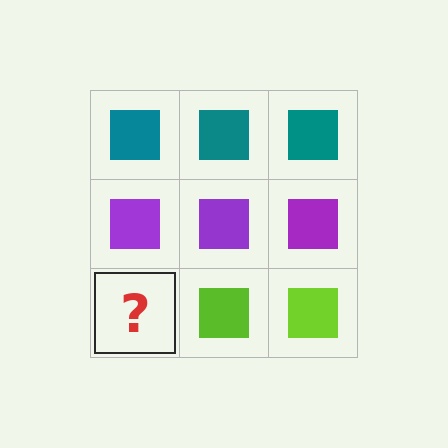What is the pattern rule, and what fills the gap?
The rule is that each row has a consistent color. The gap should be filled with a lime square.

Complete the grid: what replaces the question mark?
The question mark should be replaced with a lime square.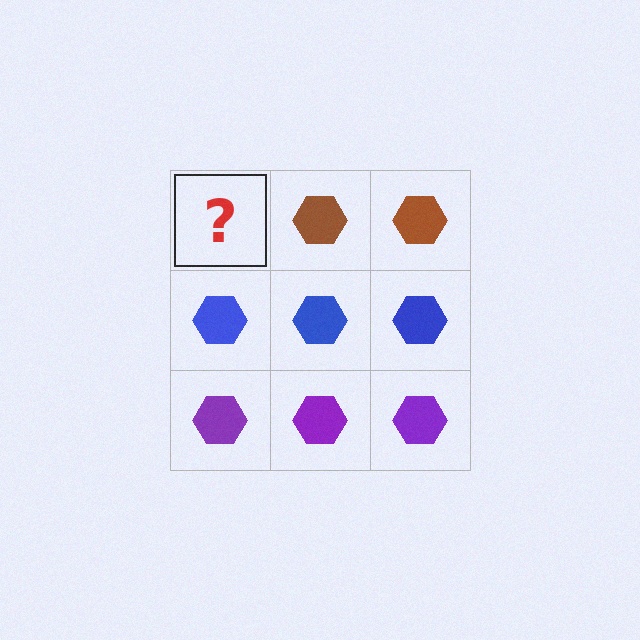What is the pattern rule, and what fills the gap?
The rule is that each row has a consistent color. The gap should be filled with a brown hexagon.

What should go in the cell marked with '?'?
The missing cell should contain a brown hexagon.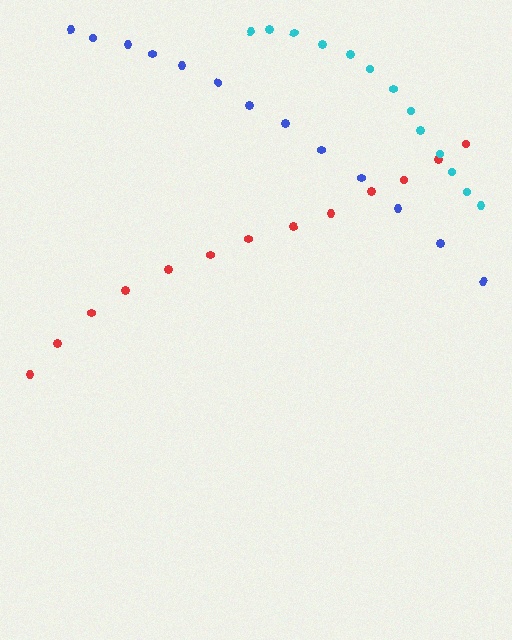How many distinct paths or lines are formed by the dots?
There are 3 distinct paths.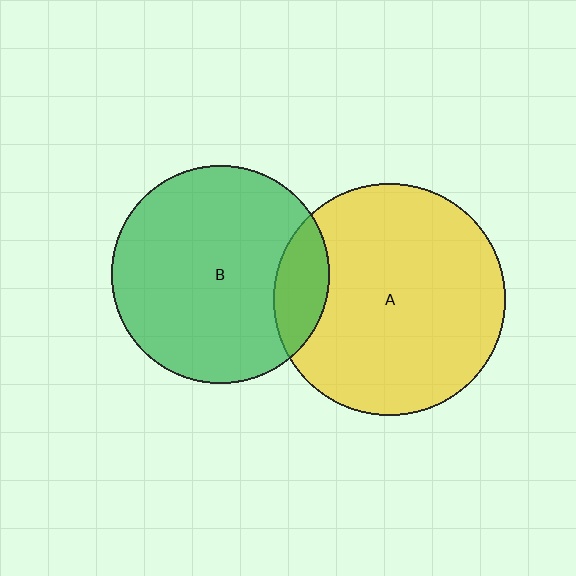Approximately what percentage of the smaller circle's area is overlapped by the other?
Approximately 15%.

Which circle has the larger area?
Circle A (yellow).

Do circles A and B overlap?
Yes.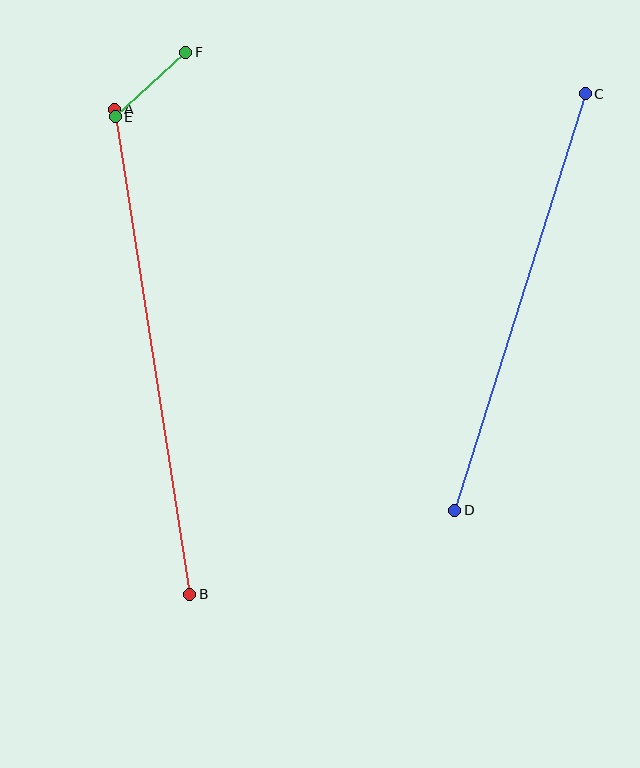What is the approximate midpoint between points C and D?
The midpoint is at approximately (520, 302) pixels.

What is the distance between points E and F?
The distance is approximately 96 pixels.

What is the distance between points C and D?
The distance is approximately 436 pixels.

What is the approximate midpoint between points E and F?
The midpoint is at approximately (150, 84) pixels.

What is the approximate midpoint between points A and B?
The midpoint is at approximately (152, 352) pixels.